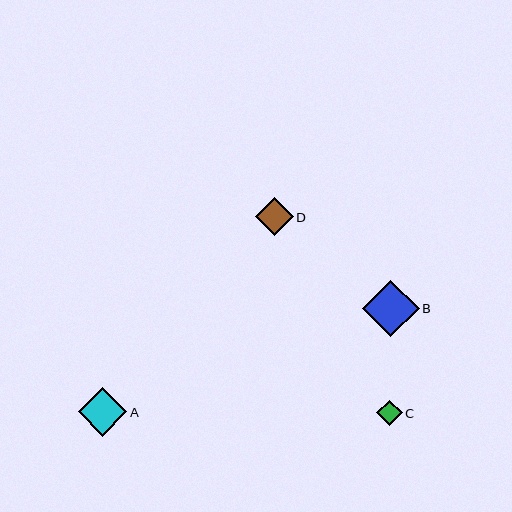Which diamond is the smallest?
Diamond C is the smallest with a size of approximately 26 pixels.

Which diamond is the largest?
Diamond B is the largest with a size of approximately 57 pixels.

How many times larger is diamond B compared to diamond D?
Diamond B is approximately 1.5 times the size of diamond D.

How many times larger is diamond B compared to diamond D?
Diamond B is approximately 1.5 times the size of diamond D.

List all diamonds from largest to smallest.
From largest to smallest: B, A, D, C.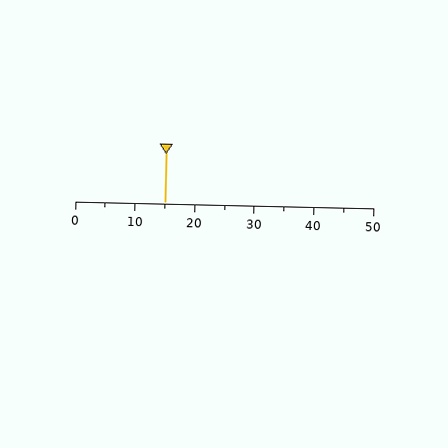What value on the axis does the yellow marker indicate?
The marker indicates approximately 15.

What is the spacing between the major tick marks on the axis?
The major ticks are spaced 10 apart.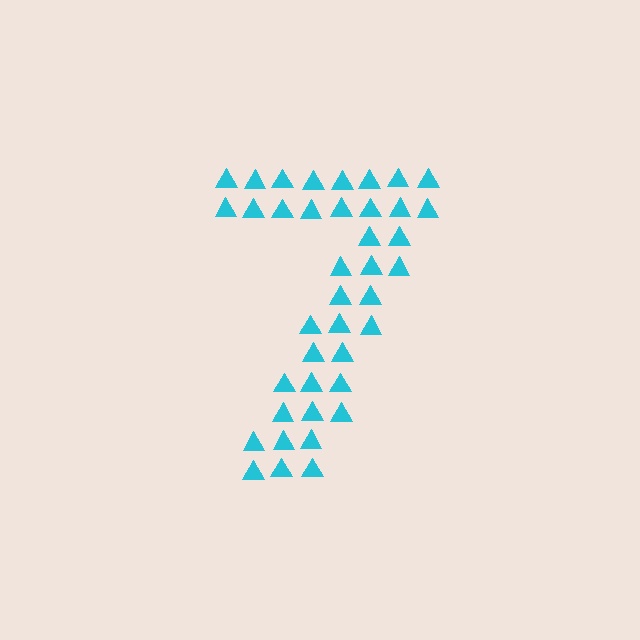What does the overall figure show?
The overall figure shows the digit 7.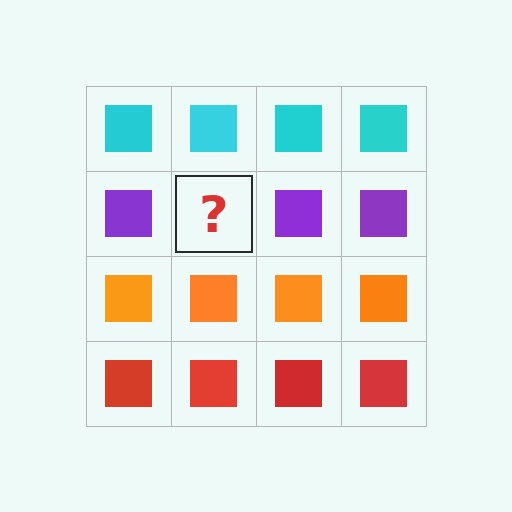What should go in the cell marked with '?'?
The missing cell should contain a purple square.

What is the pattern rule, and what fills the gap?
The rule is that each row has a consistent color. The gap should be filled with a purple square.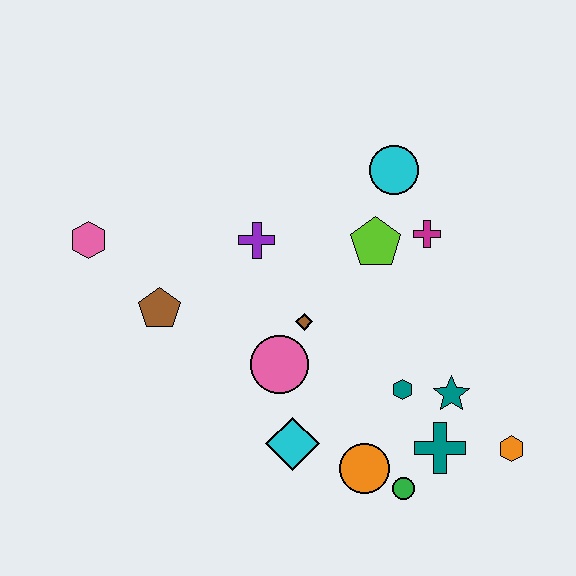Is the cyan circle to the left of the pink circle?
No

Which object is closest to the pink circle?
The brown diamond is closest to the pink circle.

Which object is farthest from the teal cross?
The pink hexagon is farthest from the teal cross.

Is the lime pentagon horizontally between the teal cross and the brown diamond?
Yes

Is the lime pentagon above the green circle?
Yes